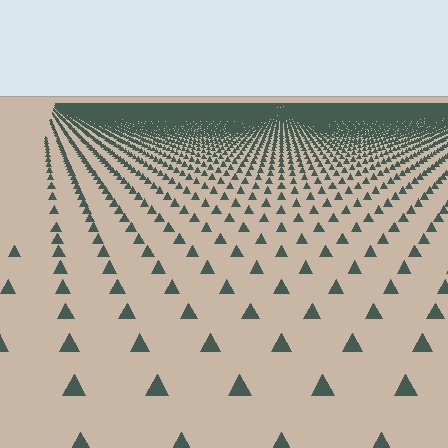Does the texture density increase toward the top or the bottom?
Density increases toward the top.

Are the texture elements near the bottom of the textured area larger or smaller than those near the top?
Larger. Near the bottom, elements are closer to the viewer and appear at a bigger on-screen size.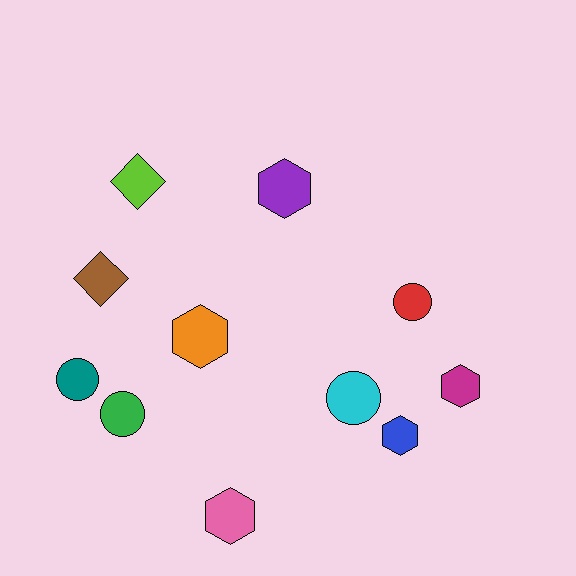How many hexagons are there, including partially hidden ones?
There are 5 hexagons.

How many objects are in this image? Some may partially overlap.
There are 11 objects.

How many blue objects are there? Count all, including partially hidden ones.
There is 1 blue object.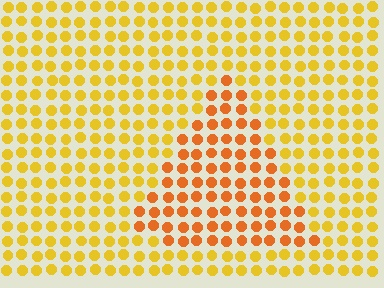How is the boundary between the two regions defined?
The boundary is defined purely by a slight shift in hue (about 28 degrees). Spacing, size, and orientation are identical on both sides.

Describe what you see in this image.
The image is filled with small yellow elements in a uniform arrangement. A triangle-shaped region is visible where the elements are tinted to a slightly different hue, forming a subtle color boundary.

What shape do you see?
I see a triangle.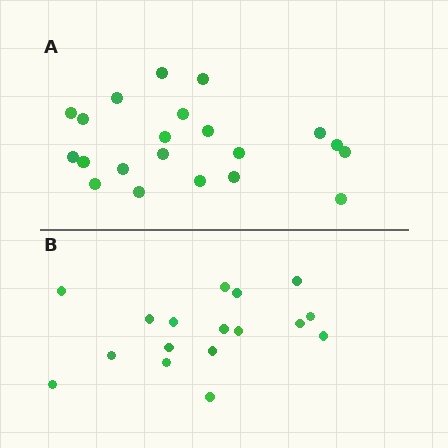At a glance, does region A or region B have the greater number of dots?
Region A (the top region) has more dots.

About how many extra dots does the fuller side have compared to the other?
Region A has about 4 more dots than region B.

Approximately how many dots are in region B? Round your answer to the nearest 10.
About 20 dots. (The exact count is 17, which rounds to 20.)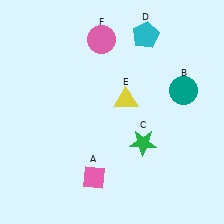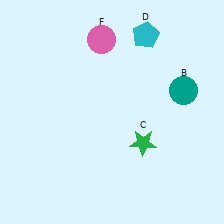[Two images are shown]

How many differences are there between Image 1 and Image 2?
There are 2 differences between the two images.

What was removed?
The pink diamond (A), the yellow triangle (E) were removed in Image 2.